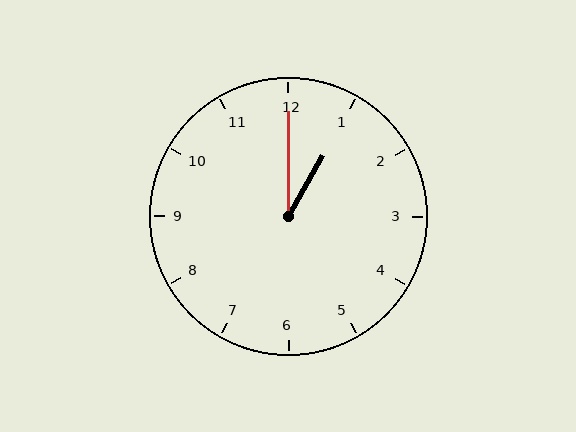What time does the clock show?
1:00.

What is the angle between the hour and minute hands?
Approximately 30 degrees.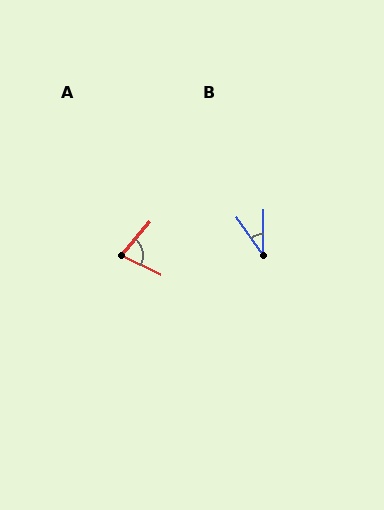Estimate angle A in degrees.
Approximately 76 degrees.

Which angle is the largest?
A, at approximately 76 degrees.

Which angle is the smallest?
B, at approximately 36 degrees.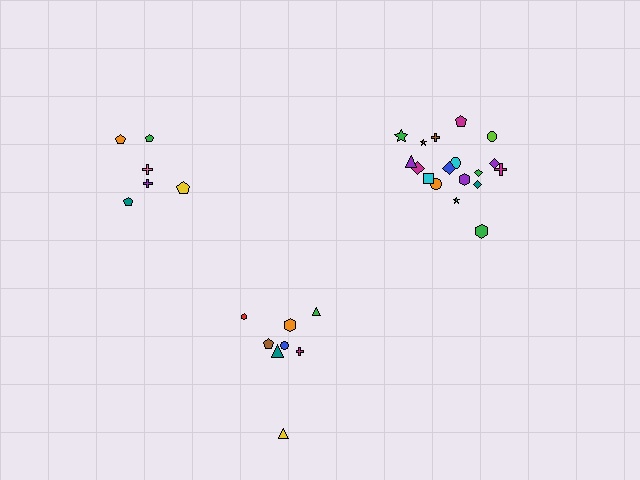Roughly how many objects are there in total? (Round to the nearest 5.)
Roughly 30 objects in total.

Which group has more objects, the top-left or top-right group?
The top-right group.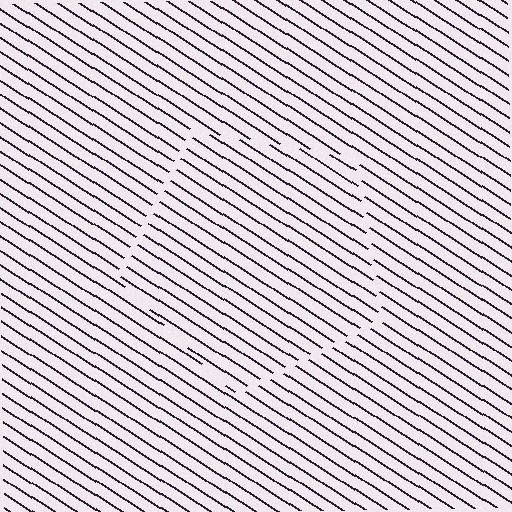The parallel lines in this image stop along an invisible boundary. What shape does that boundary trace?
An illusory pentagon. The interior of the shape contains the same grating, shifted by half a period — the contour is defined by the phase discontinuity where line-ends from the inner and outer gratings abut.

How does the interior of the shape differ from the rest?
The interior of the shape contains the same grating, shifted by half a period — the contour is defined by the phase discontinuity where line-ends from the inner and outer gratings abut.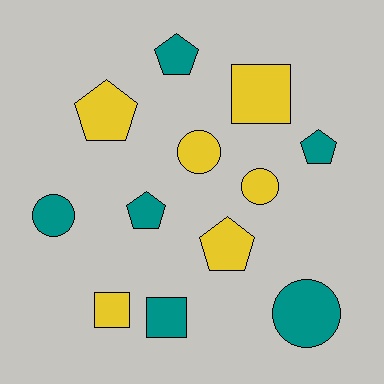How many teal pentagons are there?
There are 3 teal pentagons.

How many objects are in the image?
There are 12 objects.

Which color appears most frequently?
Teal, with 6 objects.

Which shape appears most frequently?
Pentagon, with 5 objects.